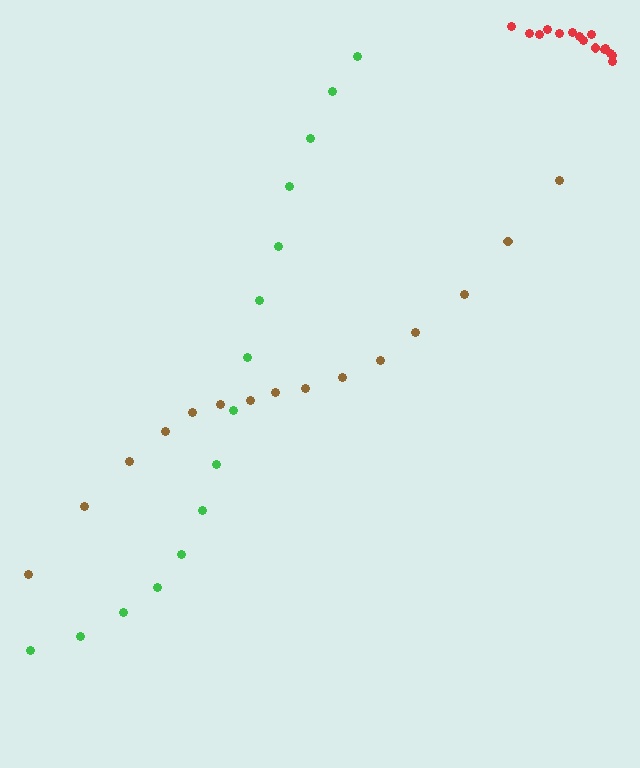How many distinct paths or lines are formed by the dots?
There are 3 distinct paths.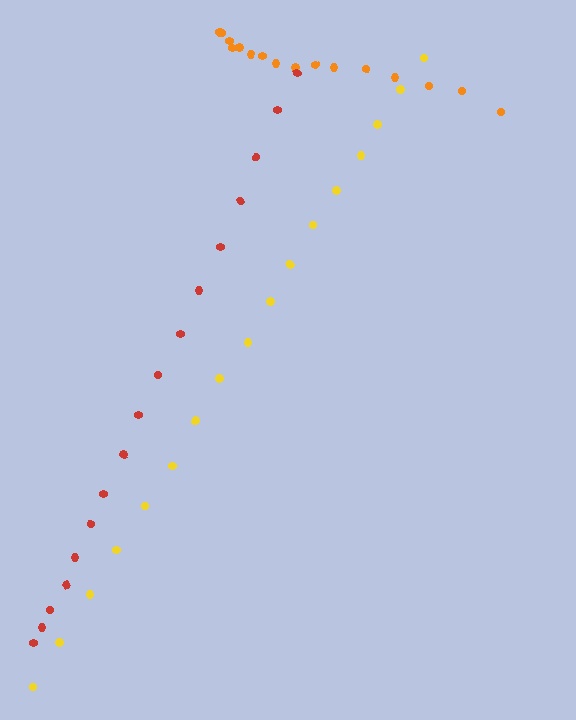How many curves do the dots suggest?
There are 3 distinct paths.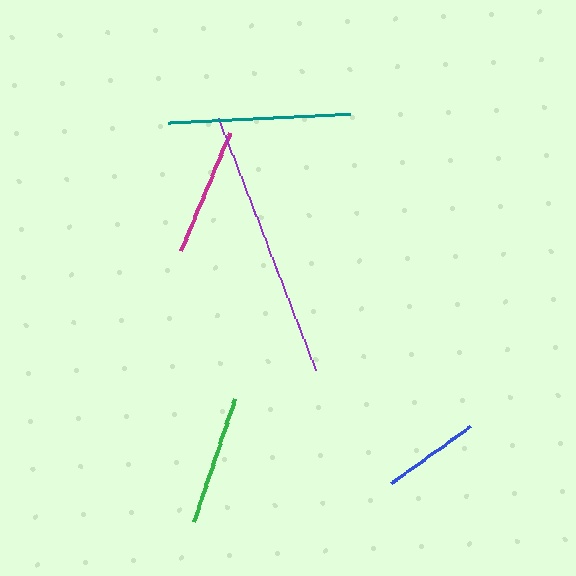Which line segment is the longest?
The purple line is the longest at approximately 270 pixels.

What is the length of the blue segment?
The blue segment is approximately 97 pixels long.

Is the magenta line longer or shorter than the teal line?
The teal line is longer than the magenta line.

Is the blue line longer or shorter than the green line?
The green line is longer than the blue line.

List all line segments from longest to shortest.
From longest to shortest: purple, teal, green, magenta, blue.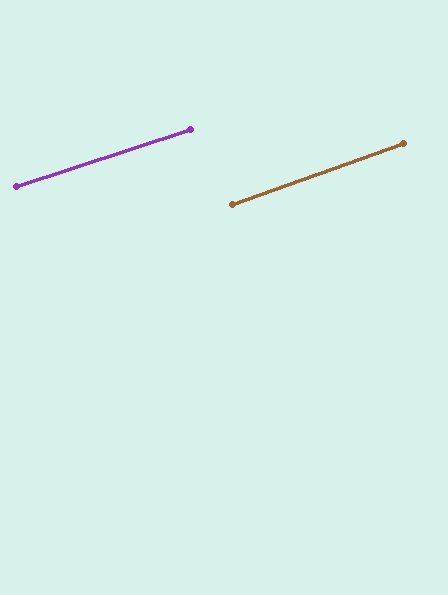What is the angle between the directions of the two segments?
Approximately 2 degrees.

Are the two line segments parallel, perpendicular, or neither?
Parallel — their directions differ by only 1.7°.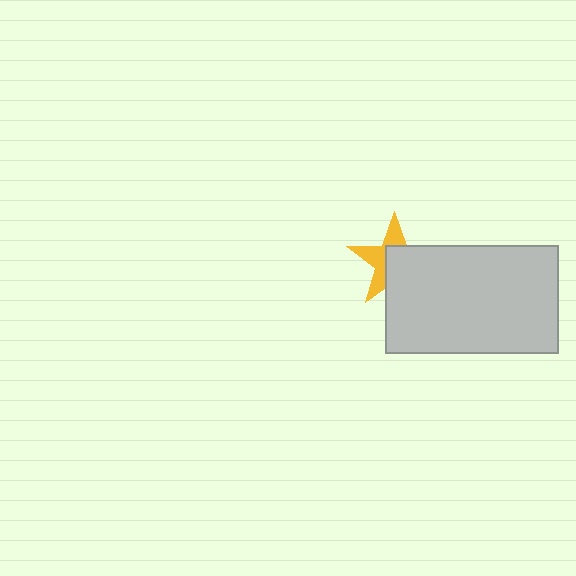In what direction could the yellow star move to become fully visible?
The yellow star could move toward the upper-left. That would shift it out from behind the light gray rectangle entirely.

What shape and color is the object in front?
The object in front is a light gray rectangle.